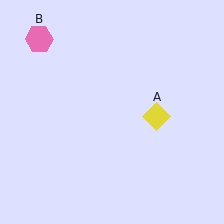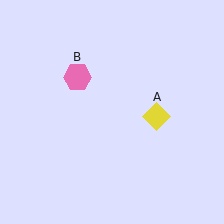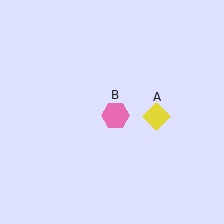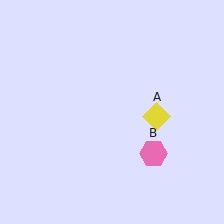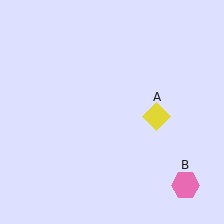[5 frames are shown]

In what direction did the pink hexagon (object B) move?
The pink hexagon (object B) moved down and to the right.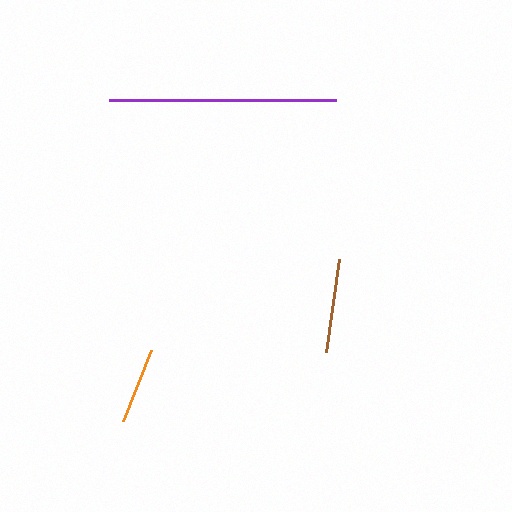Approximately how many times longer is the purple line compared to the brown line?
The purple line is approximately 2.4 times the length of the brown line.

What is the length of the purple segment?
The purple segment is approximately 227 pixels long.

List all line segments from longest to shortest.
From longest to shortest: purple, brown, orange.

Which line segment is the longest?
The purple line is the longest at approximately 227 pixels.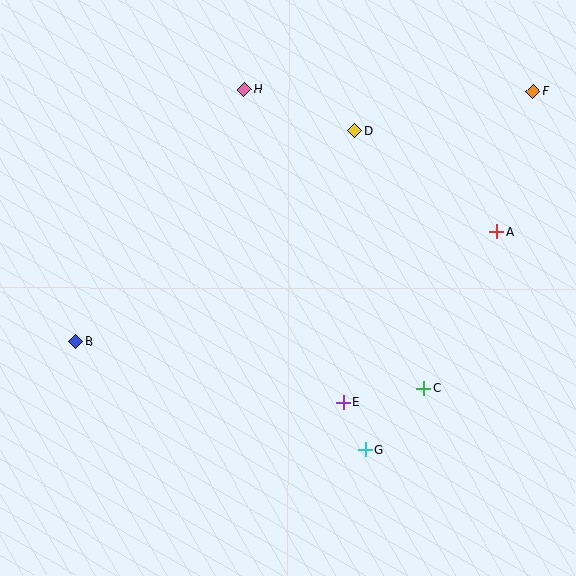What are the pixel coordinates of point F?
Point F is at (533, 91).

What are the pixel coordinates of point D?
Point D is at (355, 131).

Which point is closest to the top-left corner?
Point H is closest to the top-left corner.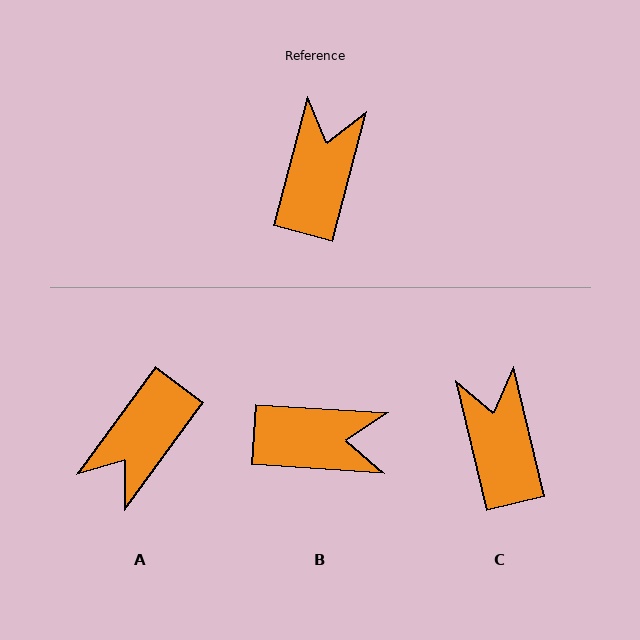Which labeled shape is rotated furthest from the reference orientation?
A, about 159 degrees away.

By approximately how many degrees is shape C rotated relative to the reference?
Approximately 28 degrees counter-clockwise.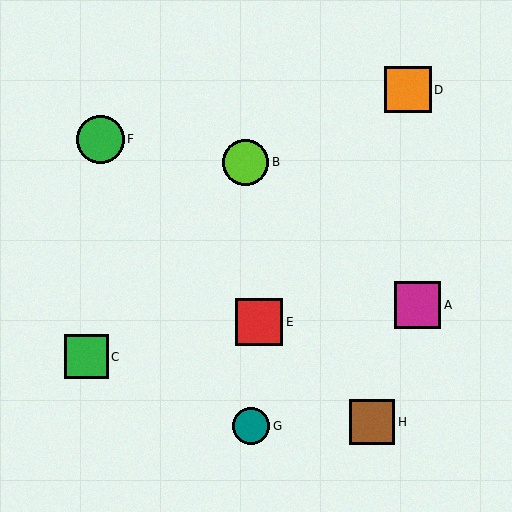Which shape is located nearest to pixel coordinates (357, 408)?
The brown square (labeled H) at (372, 422) is nearest to that location.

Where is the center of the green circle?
The center of the green circle is at (101, 139).